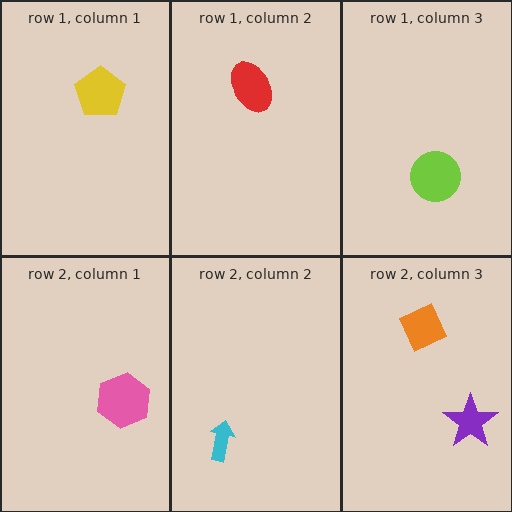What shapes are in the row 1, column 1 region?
The yellow pentagon.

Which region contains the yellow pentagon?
The row 1, column 1 region.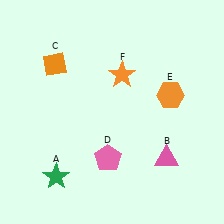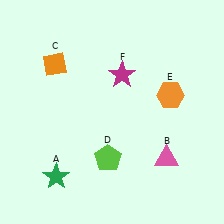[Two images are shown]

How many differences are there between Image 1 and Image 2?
There are 2 differences between the two images.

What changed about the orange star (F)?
In Image 1, F is orange. In Image 2, it changed to magenta.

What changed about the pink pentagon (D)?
In Image 1, D is pink. In Image 2, it changed to lime.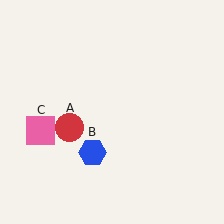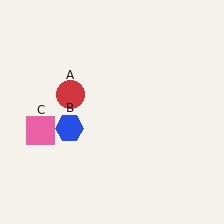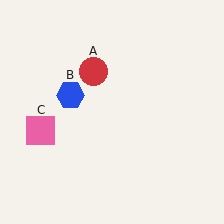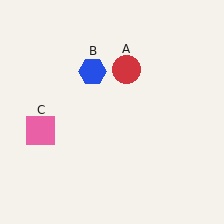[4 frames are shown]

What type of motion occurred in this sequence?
The red circle (object A), blue hexagon (object B) rotated clockwise around the center of the scene.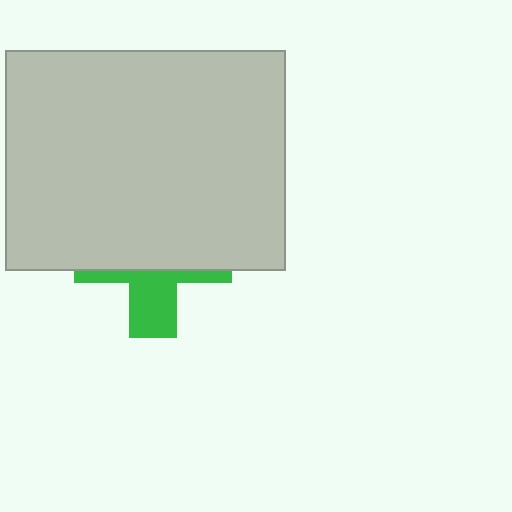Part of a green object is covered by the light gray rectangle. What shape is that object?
It is a cross.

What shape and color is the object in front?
The object in front is a light gray rectangle.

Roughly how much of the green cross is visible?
A small part of it is visible (roughly 35%).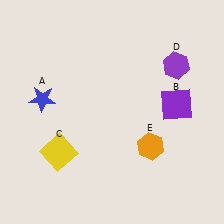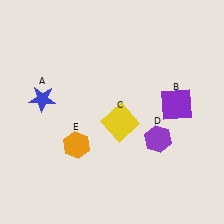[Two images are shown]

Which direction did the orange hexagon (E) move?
The orange hexagon (E) moved left.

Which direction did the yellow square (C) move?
The yellow square (C) moved right.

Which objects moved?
The objects that moved are: the yellow square (C), the purple hexagon (D), the orange hexagon (E).